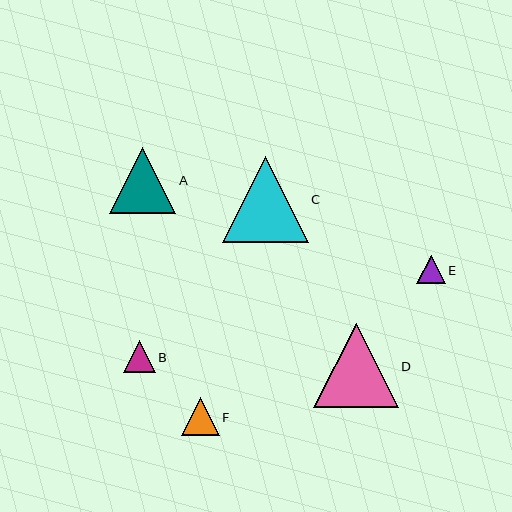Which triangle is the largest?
Triangle C is the largest with a size of approximately 86 pixels.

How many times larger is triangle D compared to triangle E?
Triangle D is approximately 2.9 times the size of triangle E.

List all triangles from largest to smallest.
From largest to smallest: C, D, A, F, B, E.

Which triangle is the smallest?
Triangle E is the smallest with a size of approximately 29 pixels.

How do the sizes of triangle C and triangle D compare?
Triangle C and triangle D are approximately the same size.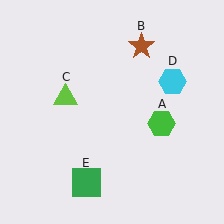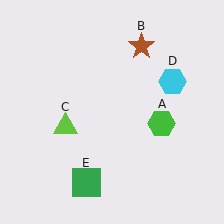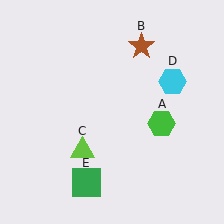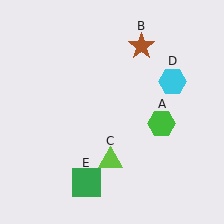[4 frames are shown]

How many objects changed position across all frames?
1 object changed position: lime triangle (object C).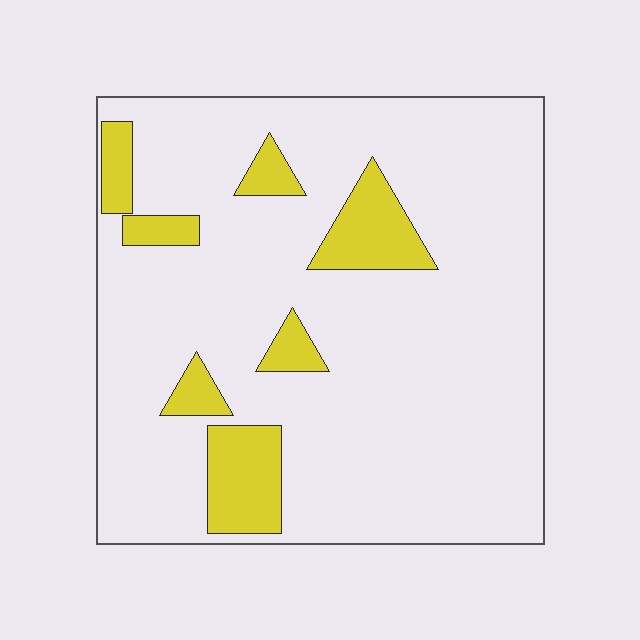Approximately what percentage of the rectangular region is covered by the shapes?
Approximately 15%.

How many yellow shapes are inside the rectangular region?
7.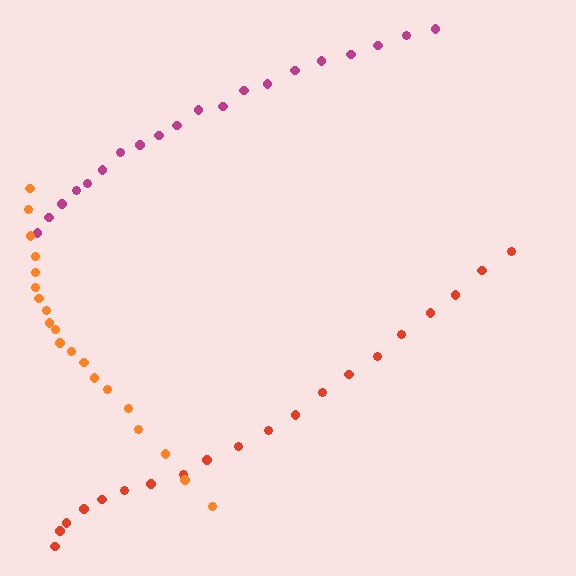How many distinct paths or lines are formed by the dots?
There are 3 distinct paths.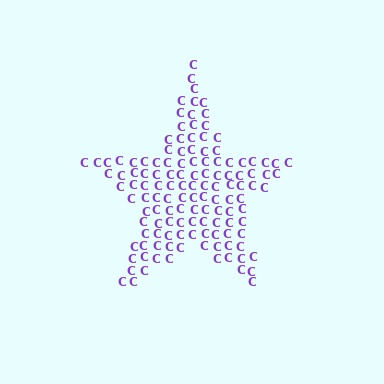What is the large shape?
The large shape is a star.